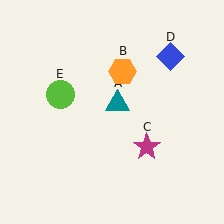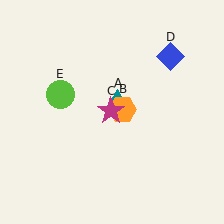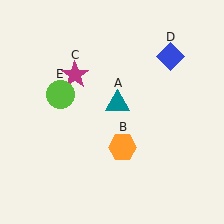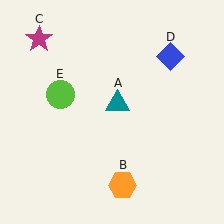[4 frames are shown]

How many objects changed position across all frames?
2 objects changed position: orange hexagon (object B), magenta star (object C).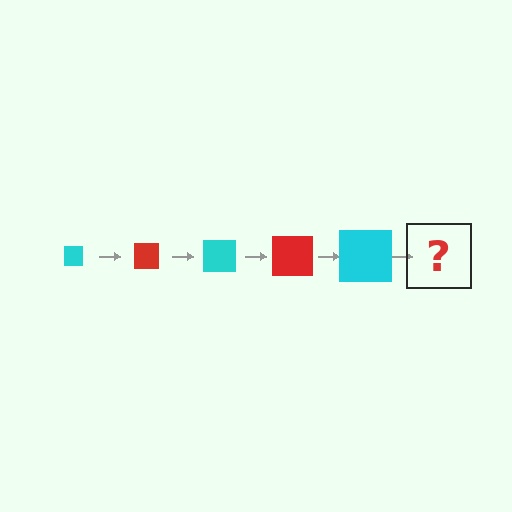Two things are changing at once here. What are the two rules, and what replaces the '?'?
The two rules are that the square grows larger each step and the color cycles through cyan and red. The '?' should be a red square, larger than the previous one.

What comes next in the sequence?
The next element should be a red square, larger than the previous one.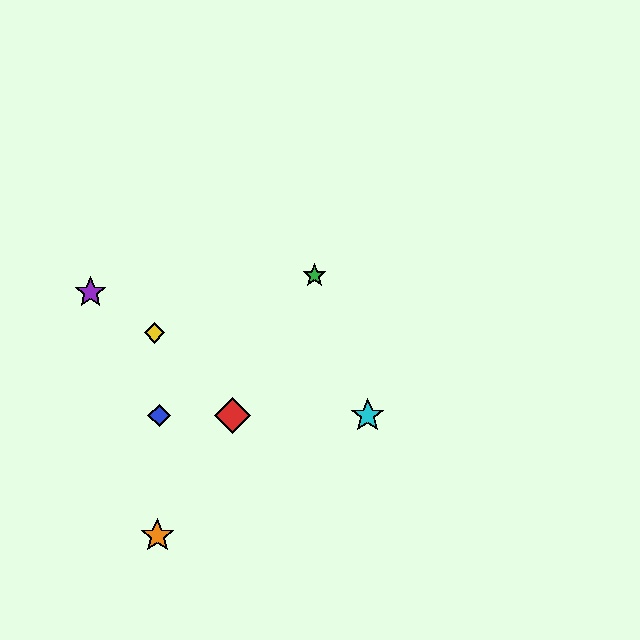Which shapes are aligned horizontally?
The red diamond, the blue diamond, the cyan star are aligned horizontally.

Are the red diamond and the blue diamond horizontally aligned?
Yes, both are at y≈415.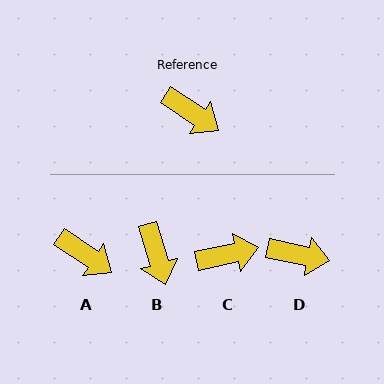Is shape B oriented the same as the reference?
No, it is off by about 40 degrees.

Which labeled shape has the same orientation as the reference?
A.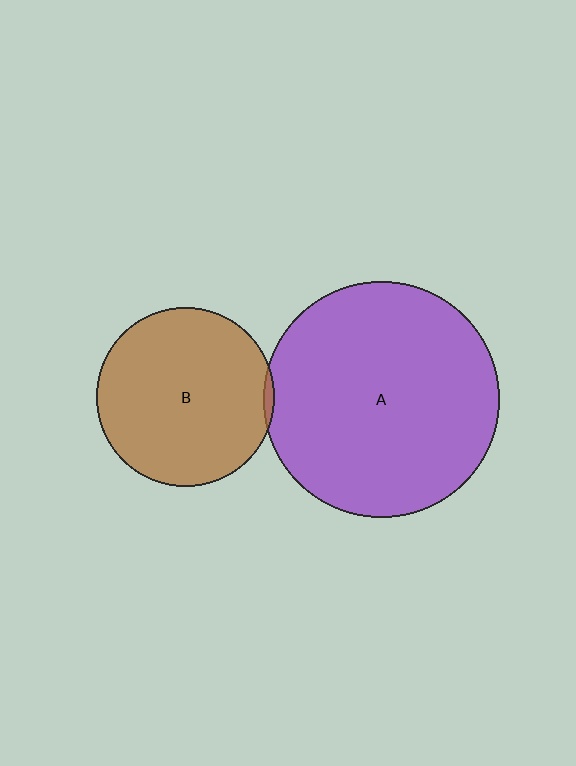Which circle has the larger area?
Circle A (purple).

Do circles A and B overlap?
Yes.